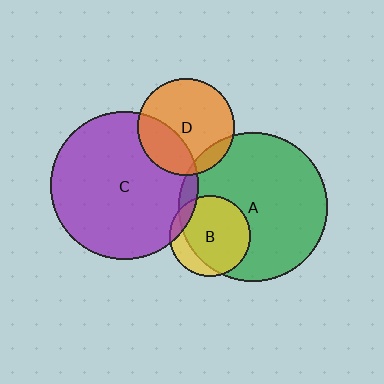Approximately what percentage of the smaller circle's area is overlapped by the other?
Approximately 30%.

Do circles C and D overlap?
Yes.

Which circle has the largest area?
Circle A (green).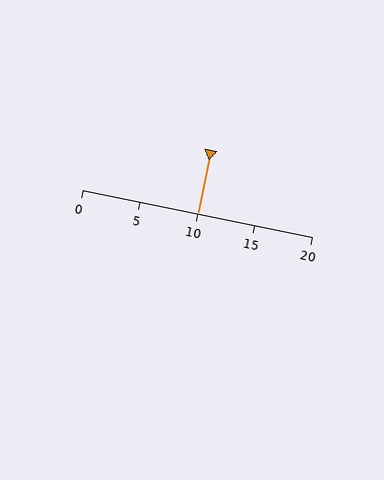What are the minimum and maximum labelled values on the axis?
The axis runs from 0 to 20.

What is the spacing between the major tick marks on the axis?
The major ticks are spaced 5 apart.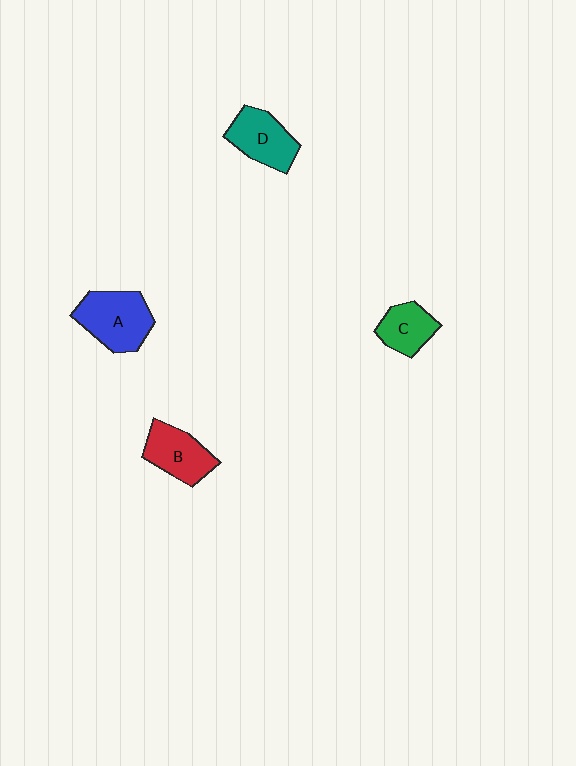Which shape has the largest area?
Shape A (blue).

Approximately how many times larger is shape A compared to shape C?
Approximately 1.6 times.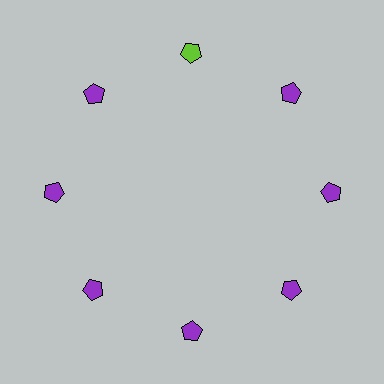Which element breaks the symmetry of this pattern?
The lime pentagon at roughly the 12 o'clock position breaks the symmetry. All other shapes are purple pentagons.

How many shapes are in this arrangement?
There are 8 shapes arranged in a ring pattern.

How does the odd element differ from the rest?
It has a different color: lime instead of purple.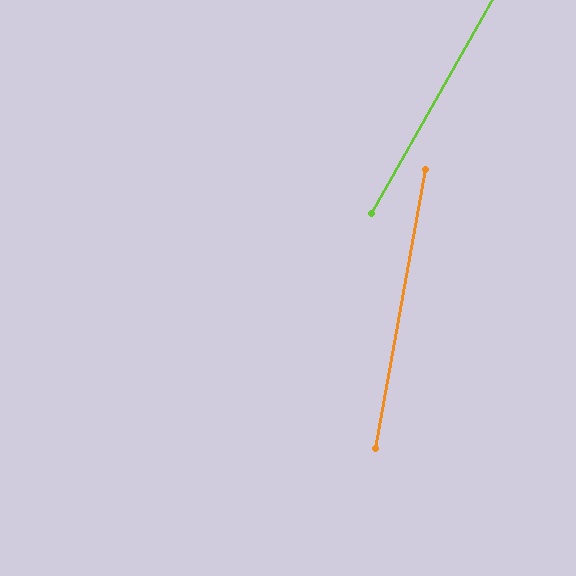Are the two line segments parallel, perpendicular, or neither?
Neither parallel nor perpendicular — they differ by about 19°.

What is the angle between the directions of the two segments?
Approximately 19 degrees.